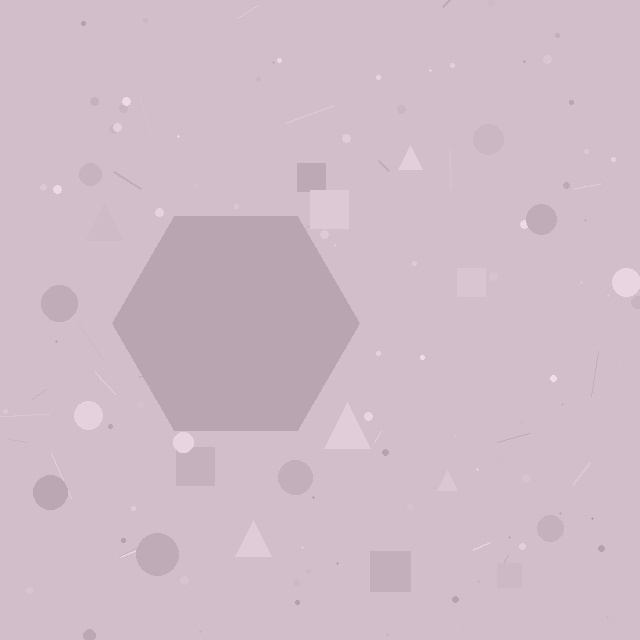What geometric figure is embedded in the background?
A hexagon is embedded in the background.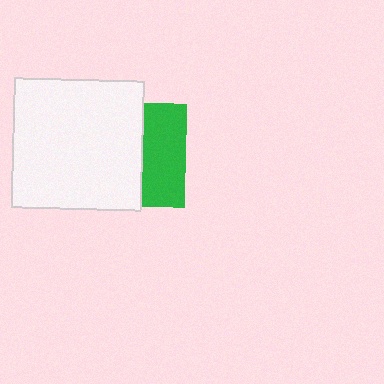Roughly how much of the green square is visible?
A small part of it is visible (roughly 42%).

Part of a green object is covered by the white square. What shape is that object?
It is a square.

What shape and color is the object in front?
The object in front is a white square.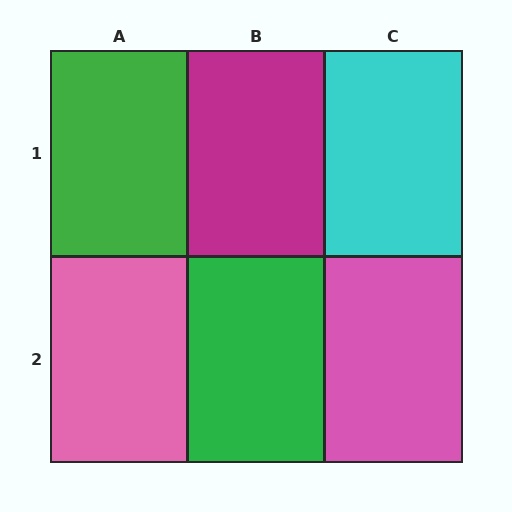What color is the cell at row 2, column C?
Pink.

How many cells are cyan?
1 cell is cyan.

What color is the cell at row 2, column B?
Green.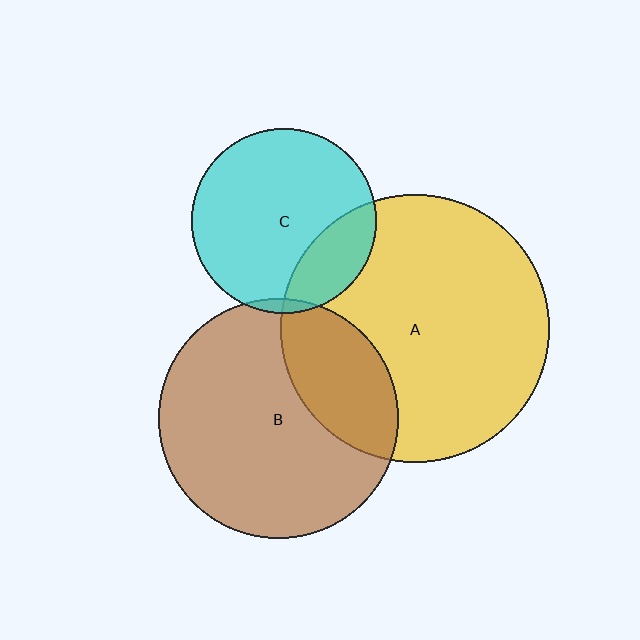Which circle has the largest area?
Circle A (yellow).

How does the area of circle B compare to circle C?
Approximately 1.7 times.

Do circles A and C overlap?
Yes.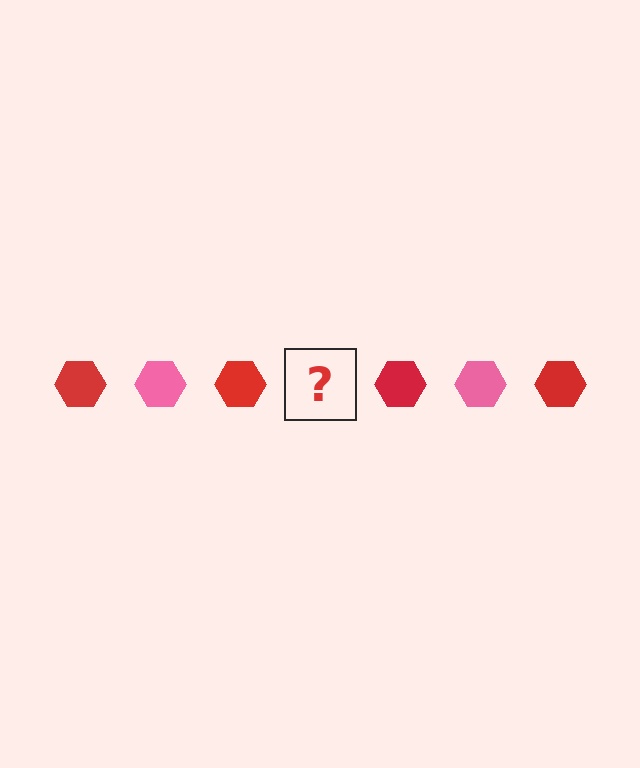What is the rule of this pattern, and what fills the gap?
The rule is that the pattern cycles through red, pink hexagons. The gap should be filled with a pink hexagon.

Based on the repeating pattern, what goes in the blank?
The blank should be a pink hexagon.